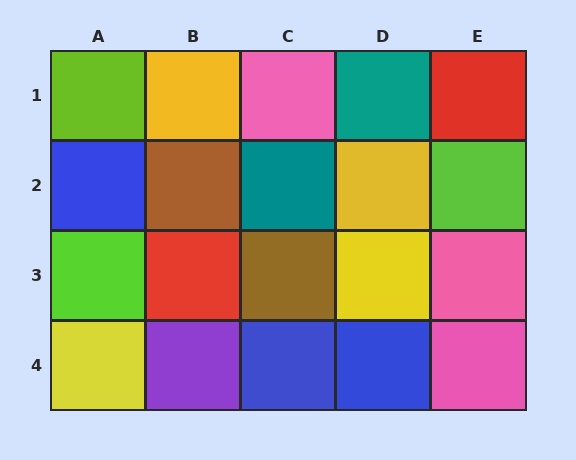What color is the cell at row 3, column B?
Red.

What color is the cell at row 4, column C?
Blue.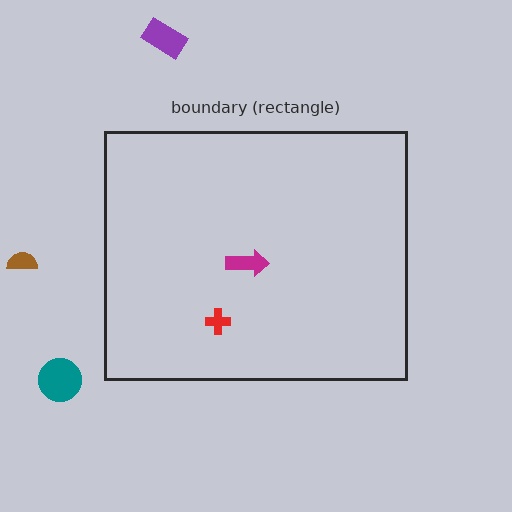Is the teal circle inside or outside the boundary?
Outside.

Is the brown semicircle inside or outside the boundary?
Outside.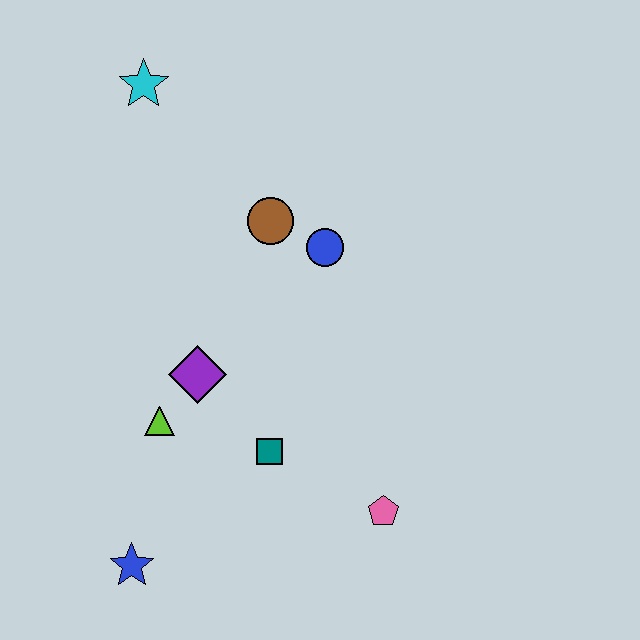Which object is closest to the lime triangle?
The purple diamond is closest to the lime triangle.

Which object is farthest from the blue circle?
The blue star is farthest from the blue circle.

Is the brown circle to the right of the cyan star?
Yes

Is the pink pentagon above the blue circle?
No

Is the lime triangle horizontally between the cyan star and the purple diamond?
Yes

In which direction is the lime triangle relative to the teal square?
The lime triangle is to the left of the teal square.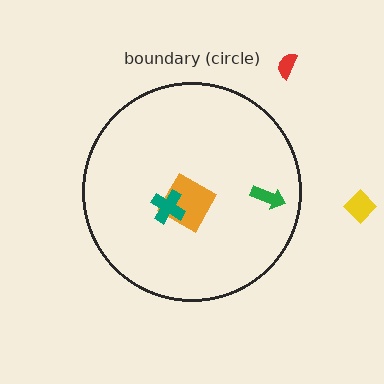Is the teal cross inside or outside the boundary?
Inside.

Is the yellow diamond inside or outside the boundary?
Outside.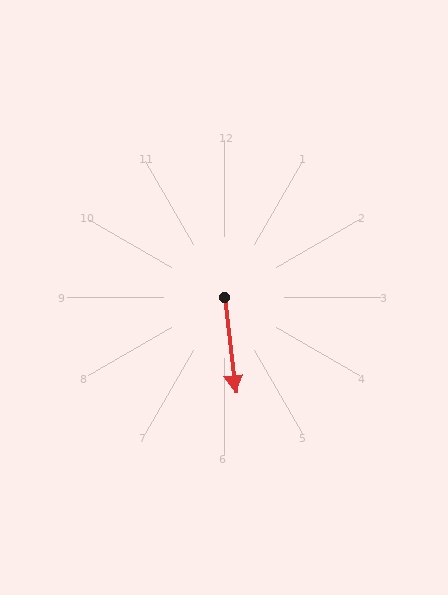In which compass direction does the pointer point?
South.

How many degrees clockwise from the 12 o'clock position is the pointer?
Approximately 173 degrees.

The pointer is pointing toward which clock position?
Roughly 6 o'clock.